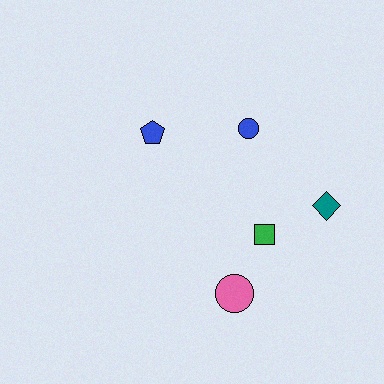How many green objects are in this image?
There is 1 green object.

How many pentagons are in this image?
There is 1 pentagon.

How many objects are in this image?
There are 5 objects.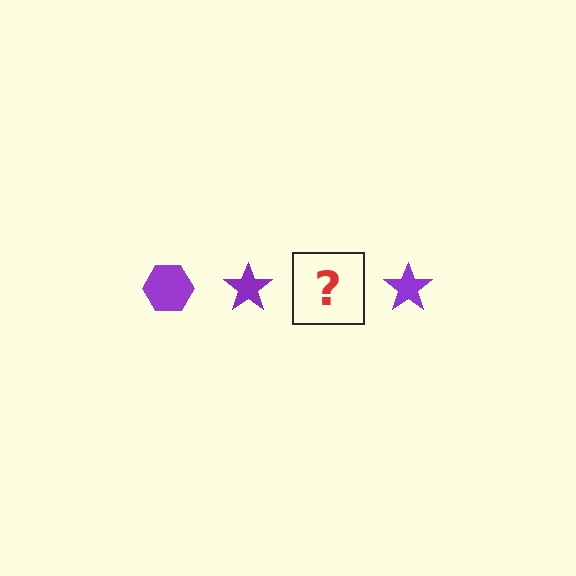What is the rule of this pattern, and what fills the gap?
The rule is that the pattern cycles through hexagon, star shapes in purple. The gap should be filled with a purple hexagon.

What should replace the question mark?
The question mark should be replaced with a purple hexagon.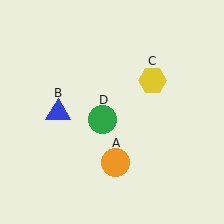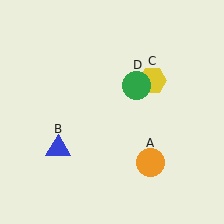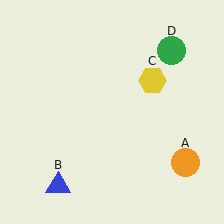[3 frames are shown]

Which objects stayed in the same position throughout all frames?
Yellow hexagon (object C) remained stationary.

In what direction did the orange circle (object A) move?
The orange circle (object A) moved right.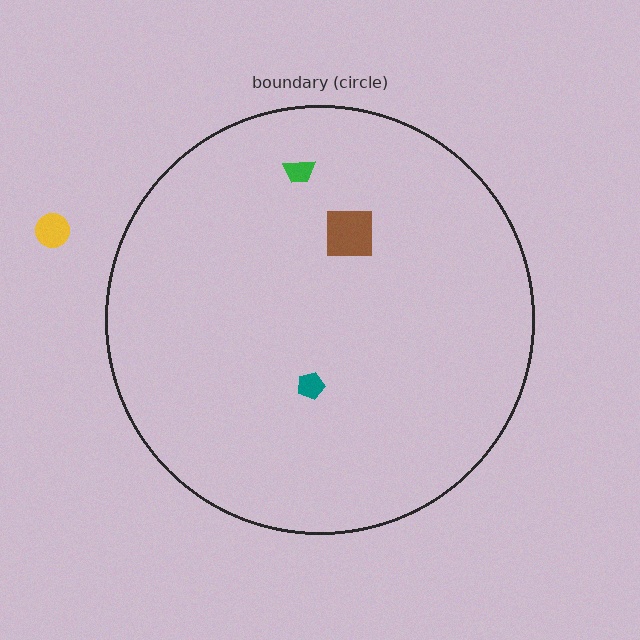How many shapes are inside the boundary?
3 inside, 1 outside.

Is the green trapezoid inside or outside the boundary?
Inside.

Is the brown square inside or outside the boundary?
Inside.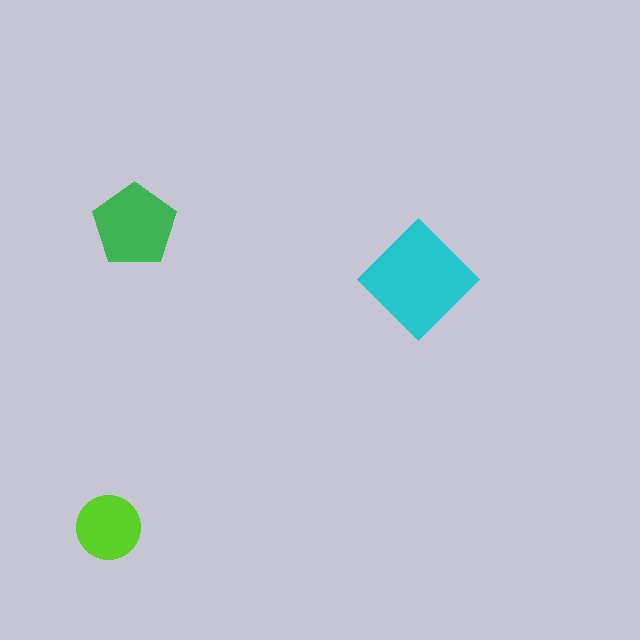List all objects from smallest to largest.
The lime circle, the green pentagon, the cyan diamond.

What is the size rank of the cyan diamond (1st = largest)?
1st.